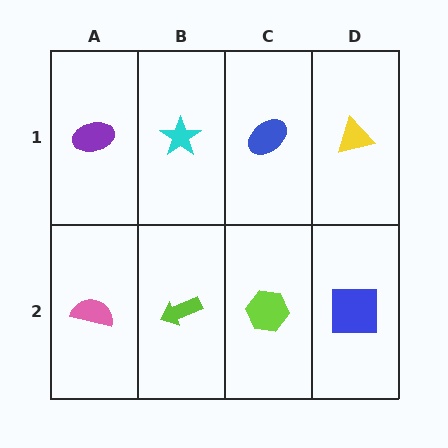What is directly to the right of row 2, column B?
A lime hexagon.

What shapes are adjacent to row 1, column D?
A blue square (row 2, column D), a blue ellipse (row 1, column C).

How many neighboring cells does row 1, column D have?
2.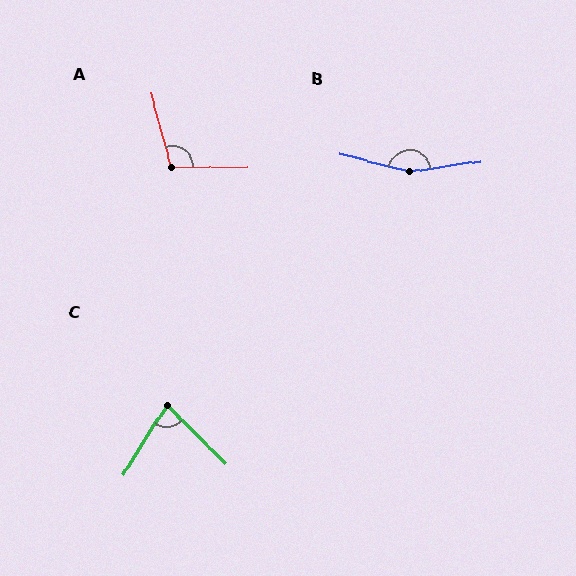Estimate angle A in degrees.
Approximately 105 degrees.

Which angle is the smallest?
C, at approximately 77 degrees.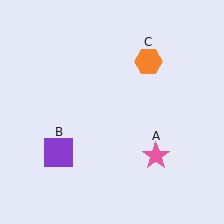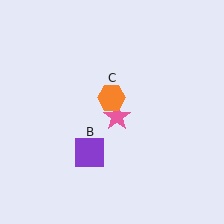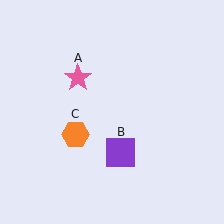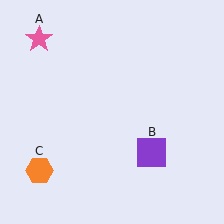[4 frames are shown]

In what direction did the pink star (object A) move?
The pink star (object A) moved up and to the left.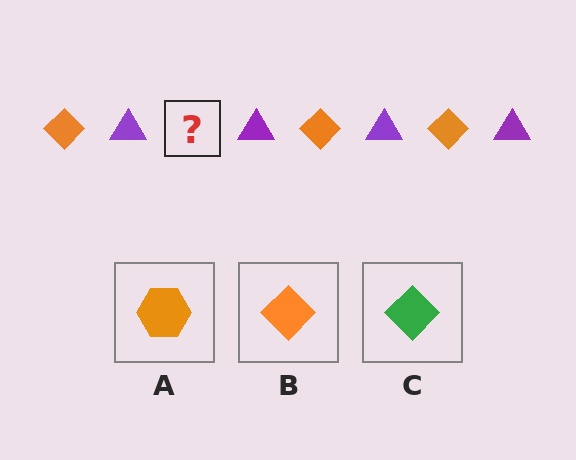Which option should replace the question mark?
Option B.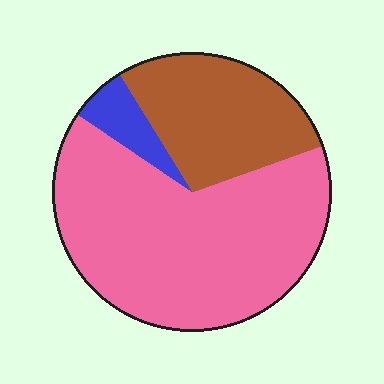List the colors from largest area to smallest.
From largest to smallest: pink, brown, blue.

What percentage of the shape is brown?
Brown takes up between a quarter and a half of the shape.